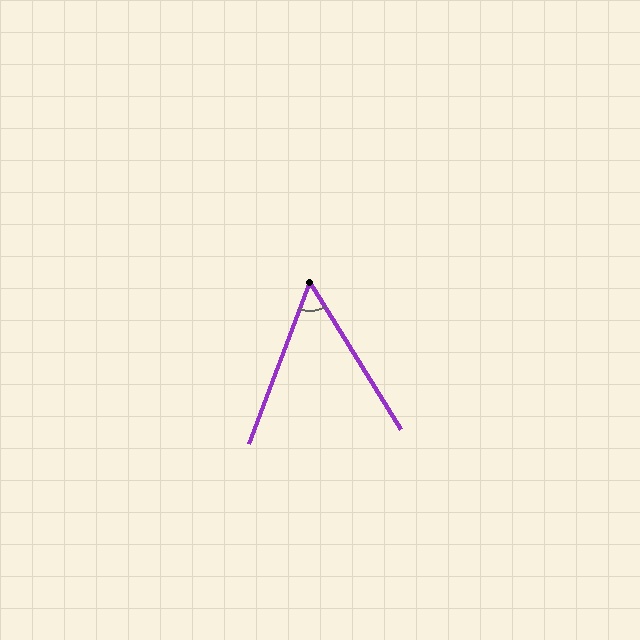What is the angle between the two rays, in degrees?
Approximately 52 degrees.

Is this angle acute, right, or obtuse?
It is acute.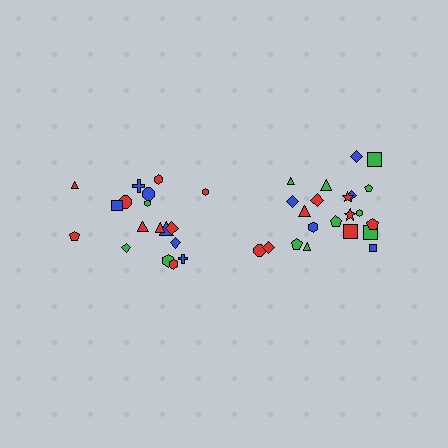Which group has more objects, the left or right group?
The right group.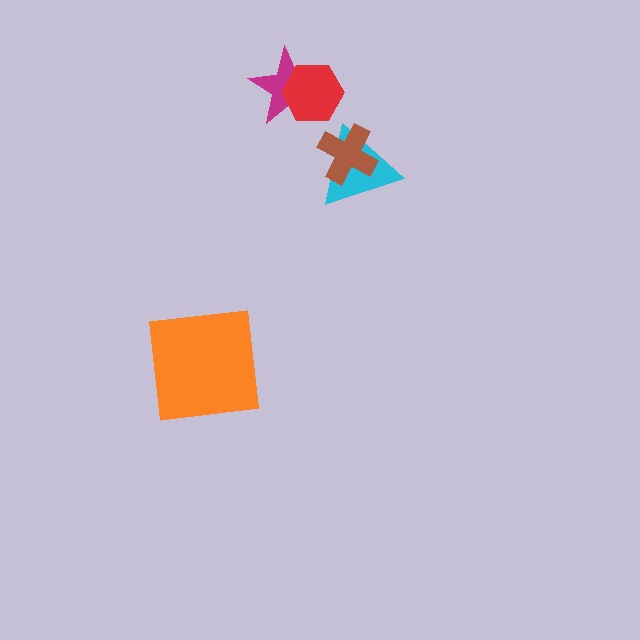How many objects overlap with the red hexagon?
1 object overlaps with the red hexagon.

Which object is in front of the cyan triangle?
The brown cross is in front of the cyan triangle.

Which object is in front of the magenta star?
The red hexagon is in front of the magenta star.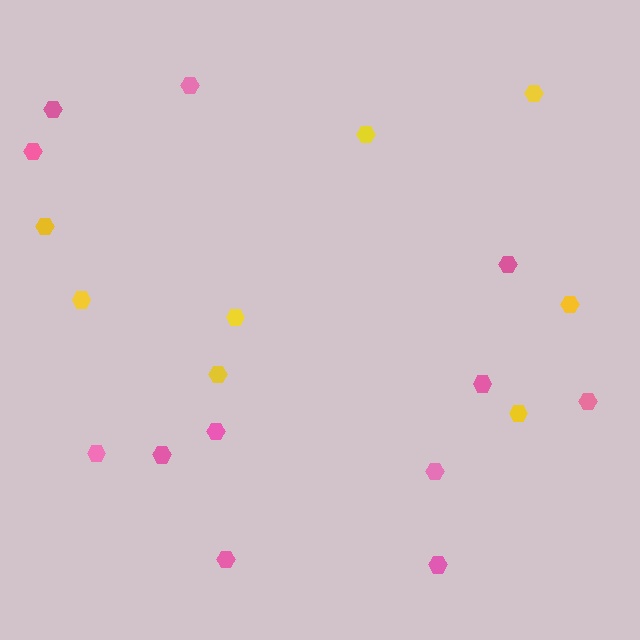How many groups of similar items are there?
There are 2 groups: one group of yellow hexagons (8) and one group of pink hexagons (12).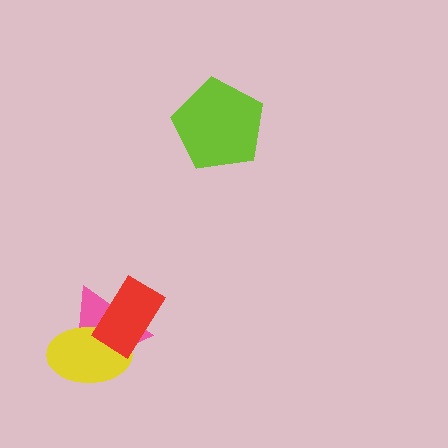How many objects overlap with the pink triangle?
2 objects overlap with the pink triangle.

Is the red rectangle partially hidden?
No, no other shape covers it.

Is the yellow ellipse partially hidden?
Yes, it is partially covered by another shape.